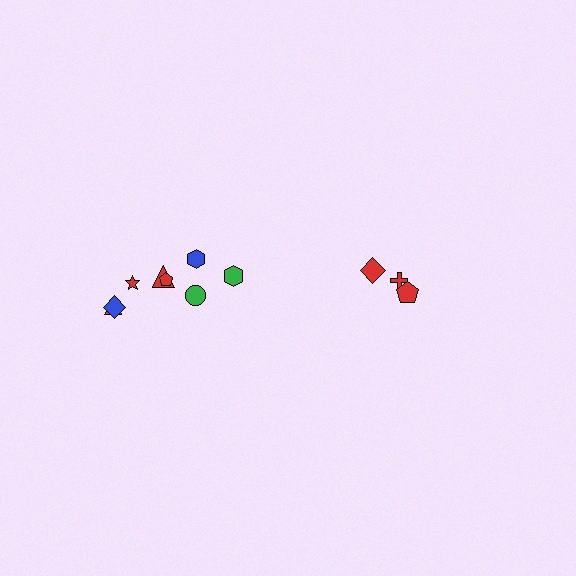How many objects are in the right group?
There are 3 objects.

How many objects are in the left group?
There are 8 objects.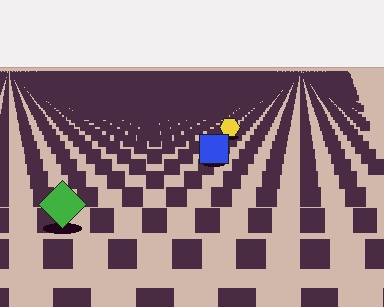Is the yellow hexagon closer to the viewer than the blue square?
No. The blue square is closer — you can tell from the texture gradient: the ground texture is coarser near it.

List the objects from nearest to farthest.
From nearest to farthest: the green diamond, the blue square, the yellow hexagon.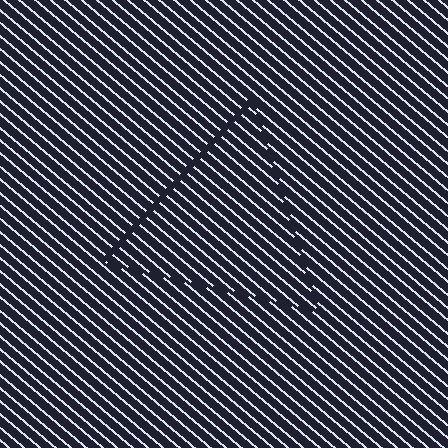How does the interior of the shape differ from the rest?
The interior of the shape contains the same grating, shifted by half a period — the contour is defined by the phase discontinuity where line-ends from the inner and outer gratings abut.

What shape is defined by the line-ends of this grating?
An illusory triangle. The interior of the shape contains the same grating, shifted by half a period — the contour is defined by the phase discontinuity where line-ends from the inner and outer gratings abut.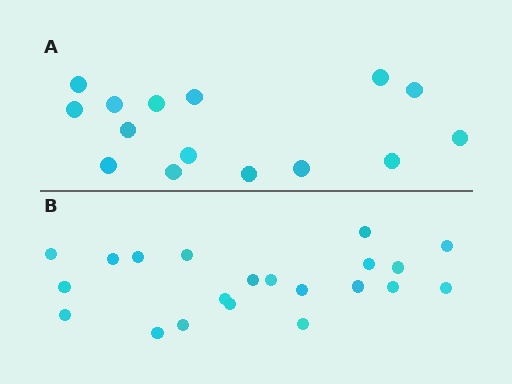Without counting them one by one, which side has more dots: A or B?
Region B (the bottom region) has more dots.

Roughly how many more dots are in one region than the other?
Region B has about 6 more dots than region A.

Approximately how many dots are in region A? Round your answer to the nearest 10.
About 20 dots. (The exact count is 15, which rounds to 20.)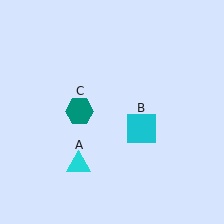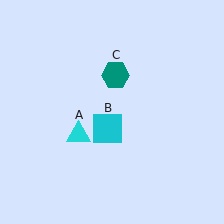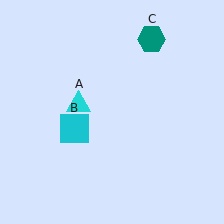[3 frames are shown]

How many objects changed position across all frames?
3 objects changed position: cyan triangle (object A), cyan square (object B), teal hexagon (object C).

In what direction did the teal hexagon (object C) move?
The teal hexagon (object C) moved up and to the right.